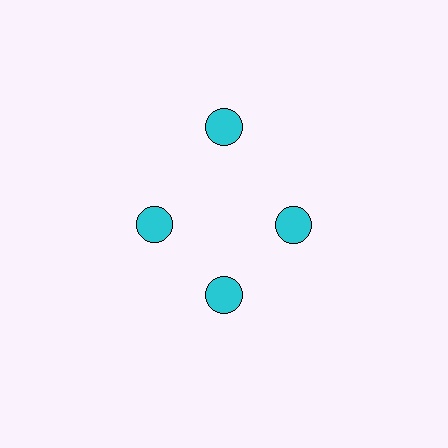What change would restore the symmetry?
The symmetry would be restored by moving it inward, back onto the ring so that all 4 circles sit at equal angles and equal distance from the center.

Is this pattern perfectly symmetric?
No. The 4 cyan circles are arranged in a ring, but one element near the 12 o'clock position is pushed outward from the center, breaking the 4-fold rotational symmetry.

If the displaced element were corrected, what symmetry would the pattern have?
It would have 4-fold rotational symmetry — the pattern would map onto itself every 90 degrees.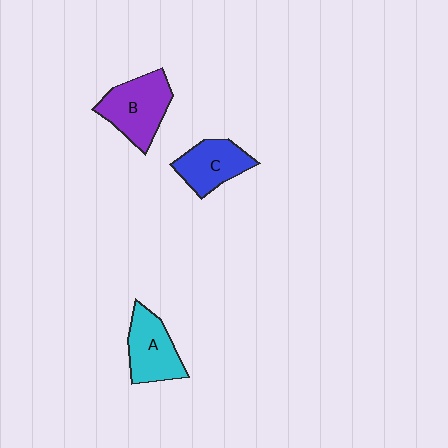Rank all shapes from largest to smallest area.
From largest to smallest: B (purple), A (cyan), C (blue).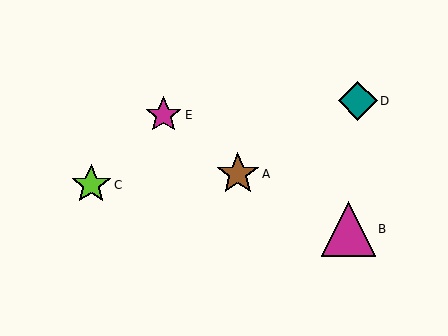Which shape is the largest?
The magenta triangle (labeled B) is the largest.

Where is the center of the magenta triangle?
The center of the magenta triangle is at (348, 229).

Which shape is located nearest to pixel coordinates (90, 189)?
The lime star (labeled C) at (91, 185) is nearest to that location.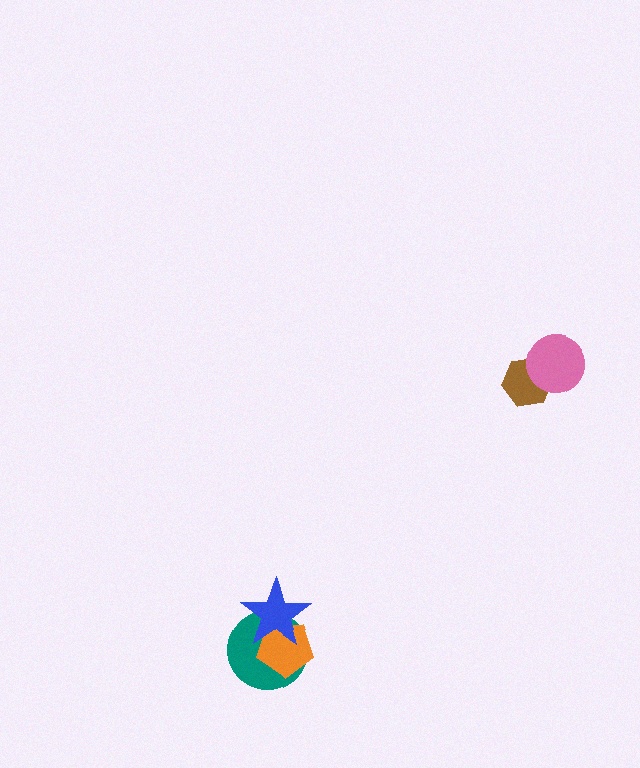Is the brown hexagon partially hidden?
Yes, it is partially covered by another shape.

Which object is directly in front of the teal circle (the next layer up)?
The orange pentagon is directly in front of the teal circle.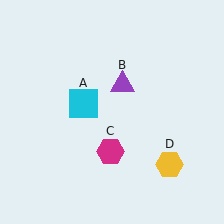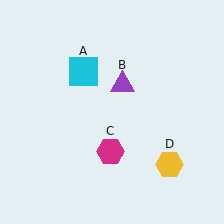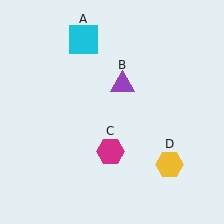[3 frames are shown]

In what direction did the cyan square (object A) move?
The cyan square (object A) moved up.